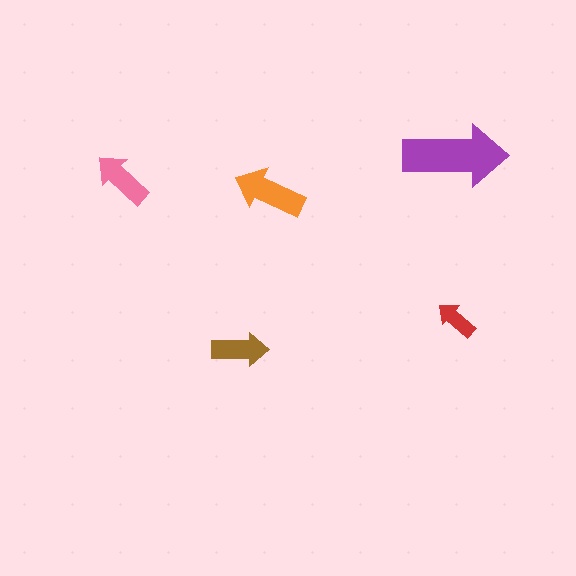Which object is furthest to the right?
The purple arrow is rightmost.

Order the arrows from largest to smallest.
the purple one, the orange one, the pink one, the brown one, the red one.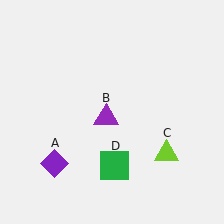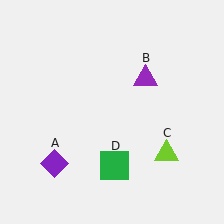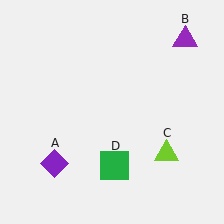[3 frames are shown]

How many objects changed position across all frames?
1 object changed position: purple triangle (object B).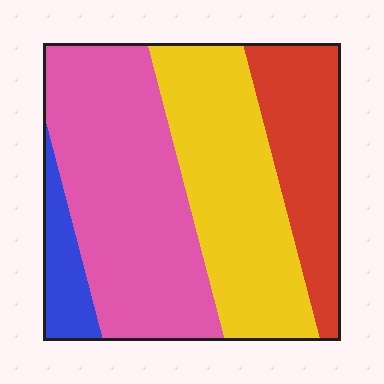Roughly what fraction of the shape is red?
Red takes up about one fifth (1/5) of the shape.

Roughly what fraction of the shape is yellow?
Yellow takes up about one third (1/3) of the shape.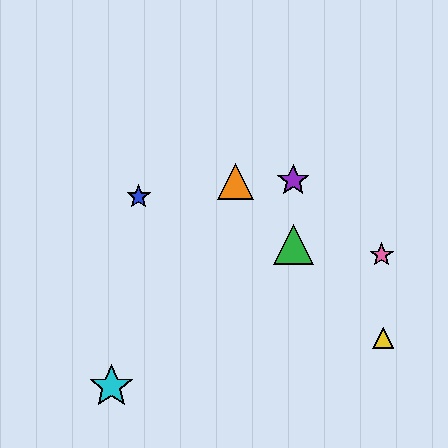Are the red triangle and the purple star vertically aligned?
Yes, both are at x≈293.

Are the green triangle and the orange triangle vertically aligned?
No, the green triangle is at x≈293 and the orange triangle is at x≈235.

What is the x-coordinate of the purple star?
The purple star is at x≈293.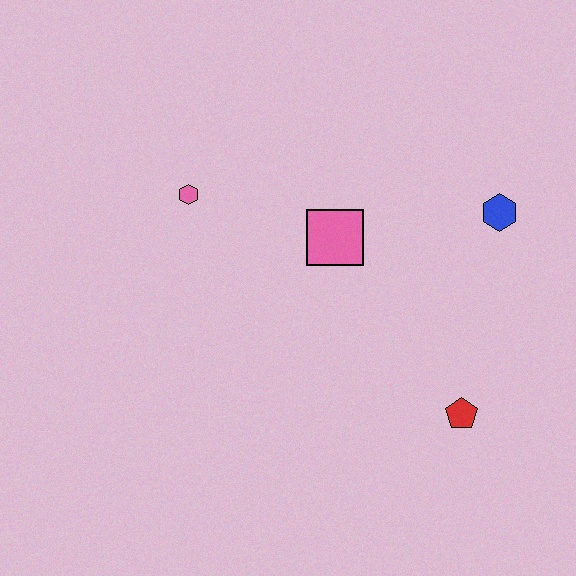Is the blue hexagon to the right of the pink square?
Yes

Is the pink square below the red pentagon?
No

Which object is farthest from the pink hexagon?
The red pentagon is farthest from the pink hexagon.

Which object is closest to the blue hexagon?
The pink square is closest to the blue hexagon.